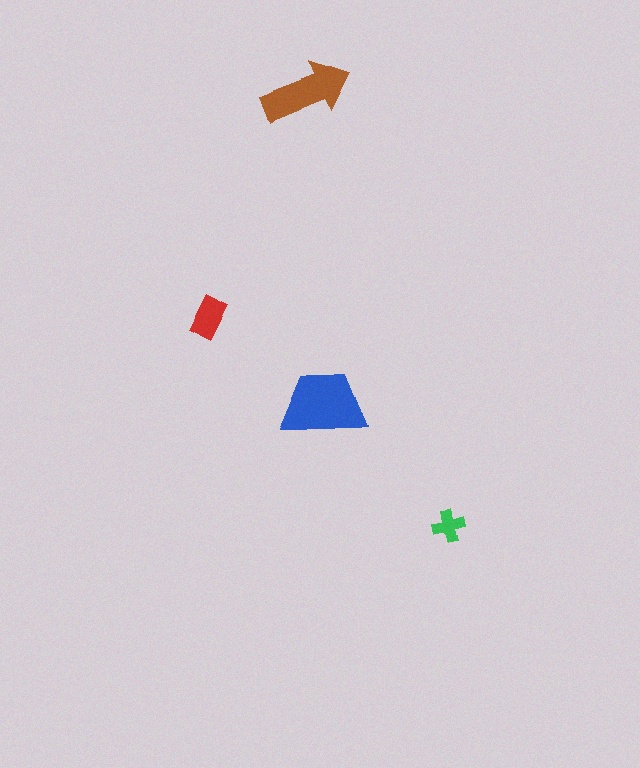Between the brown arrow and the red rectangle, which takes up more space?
The brown arrow.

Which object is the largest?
The blue trapezoid.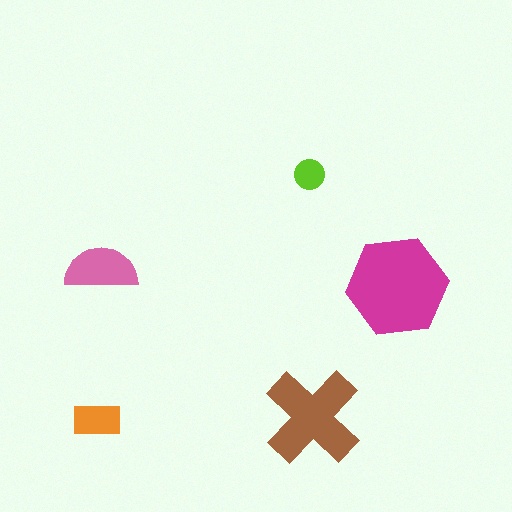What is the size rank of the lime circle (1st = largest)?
5th.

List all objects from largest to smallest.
The magenta hexagon, the brown cross, the pink semicircle, the orange rectangle, the lime circle.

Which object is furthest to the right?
The magenta hexagon is rightmost.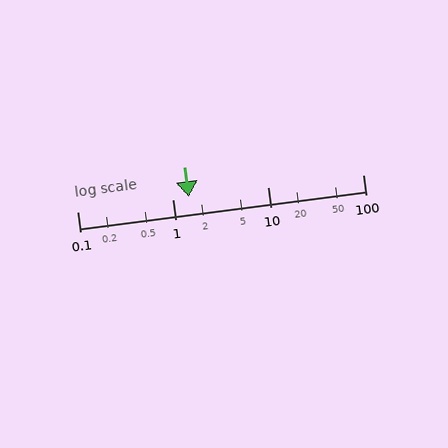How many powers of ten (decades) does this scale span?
The scale spans 3 decades, from 0.1 to 100.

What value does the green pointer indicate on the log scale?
The pointer indicates approximately 1.5.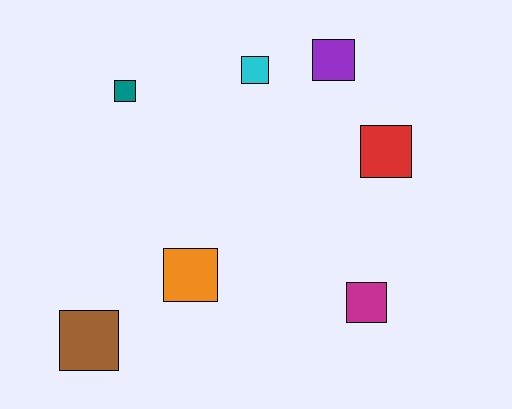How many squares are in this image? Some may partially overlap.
There are 7 squares.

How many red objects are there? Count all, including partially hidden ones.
There is 1 red object.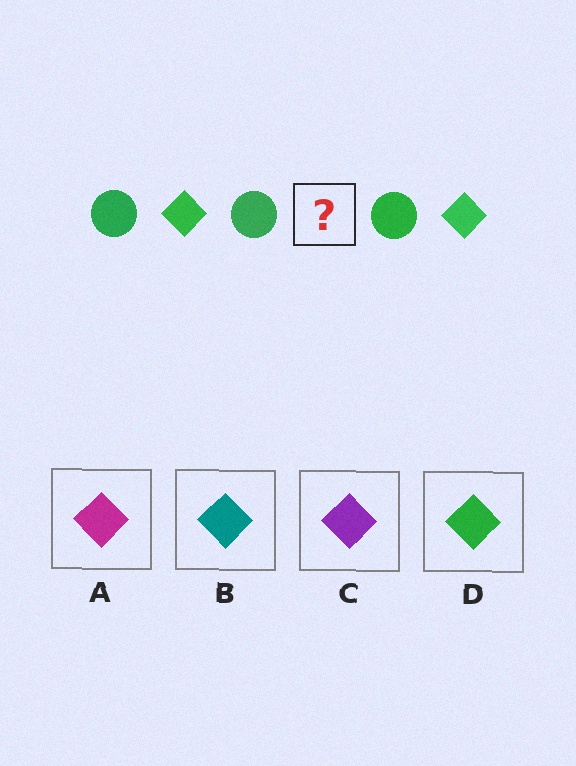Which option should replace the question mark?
Option D.